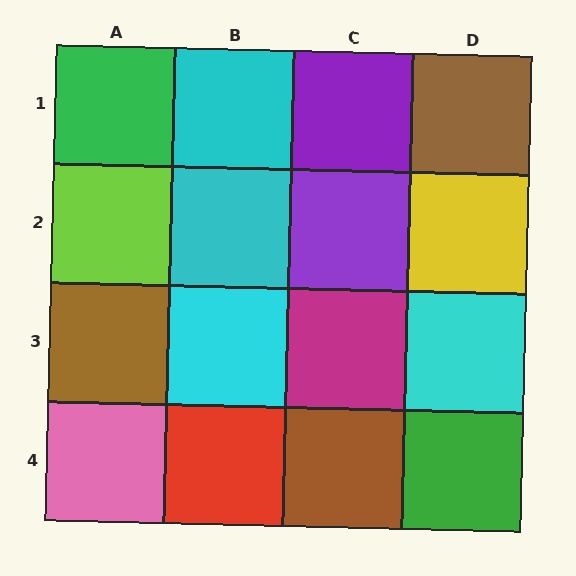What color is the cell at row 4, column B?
Red.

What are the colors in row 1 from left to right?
Green, cyan, purple, brown.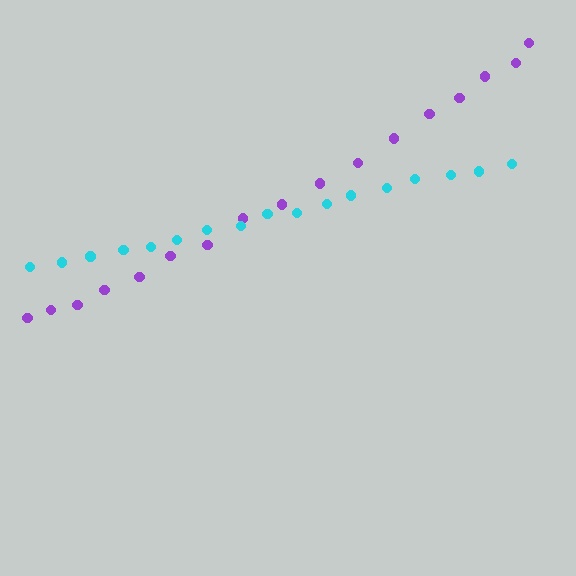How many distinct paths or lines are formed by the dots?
There are 2 distinct paths.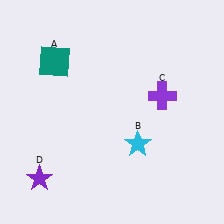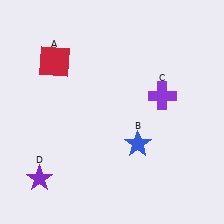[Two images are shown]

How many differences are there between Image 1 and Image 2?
There are 2 differences between the two images.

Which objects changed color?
A changed from teal to red. B changed from cyan to blue.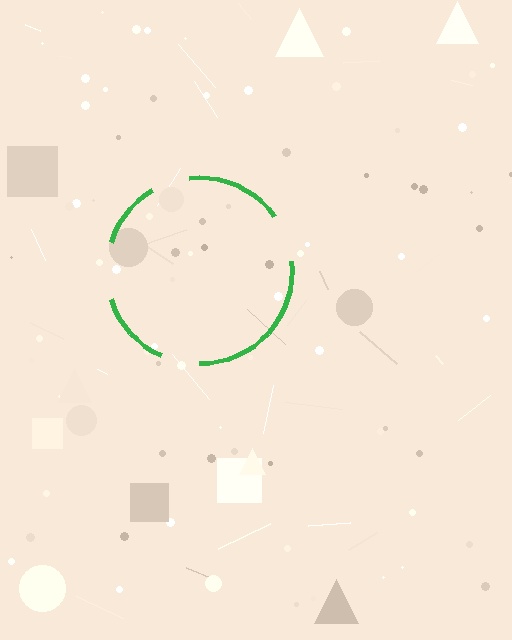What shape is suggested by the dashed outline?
The dashed outline suggests a circle.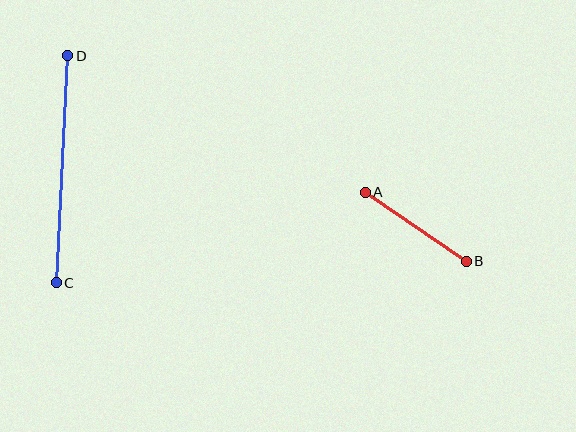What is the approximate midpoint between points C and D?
The midpoint is at approximately (62, 169) pixels.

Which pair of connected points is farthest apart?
Points C and D are farthest apart.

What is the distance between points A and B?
The distance is approximately 122 pixels.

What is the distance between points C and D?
The distance is approximately 227 pixels.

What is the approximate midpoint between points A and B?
The midpoint is at approximately (416, 227) pixels.